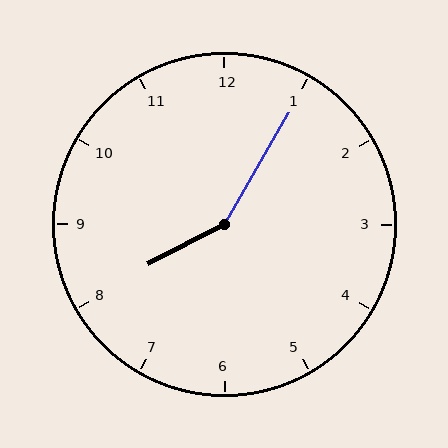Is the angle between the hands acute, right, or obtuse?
It is obtuse.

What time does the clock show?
8:05.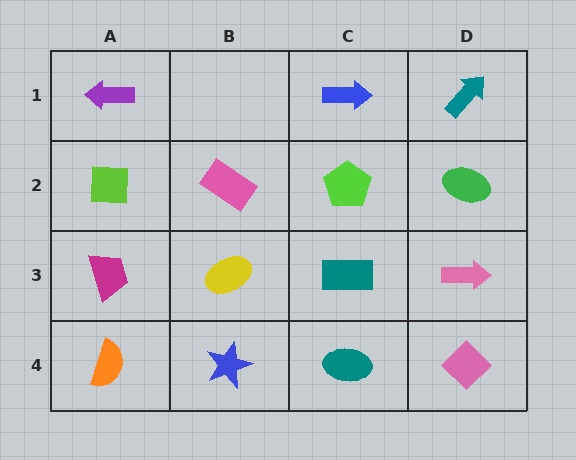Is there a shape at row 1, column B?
No, that cell is empty.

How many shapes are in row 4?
4 shapes.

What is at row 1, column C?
A blue arrow.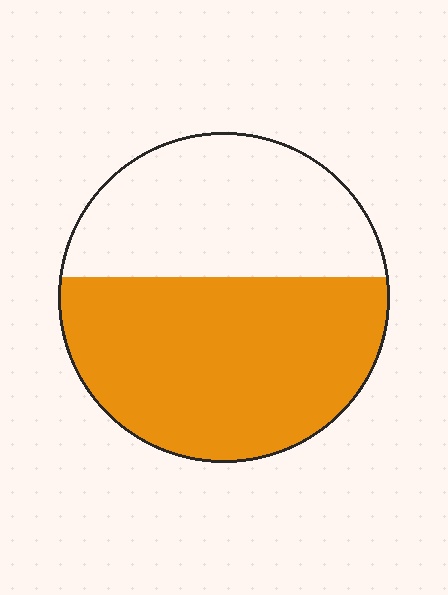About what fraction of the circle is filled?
About three fifths (3/5).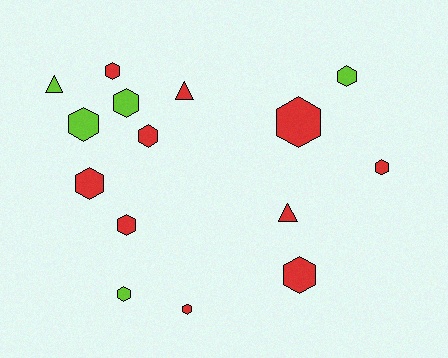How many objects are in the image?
There are 15 objects.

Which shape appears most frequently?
Hexagon, with 12 objects.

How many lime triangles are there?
There is 1 lime triangle.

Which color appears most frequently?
Red, with 10 objects.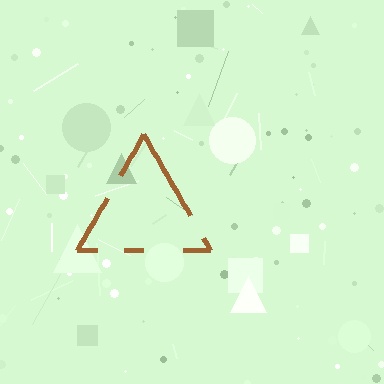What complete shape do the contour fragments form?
The contour fragments form a triangle.